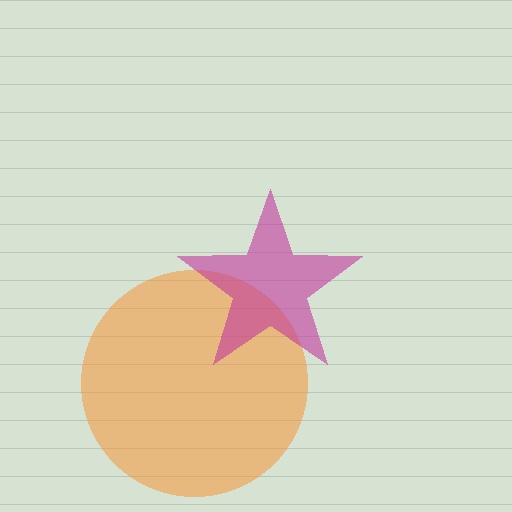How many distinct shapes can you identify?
There are 2 distinct shapes: an orange circle, a magenta star.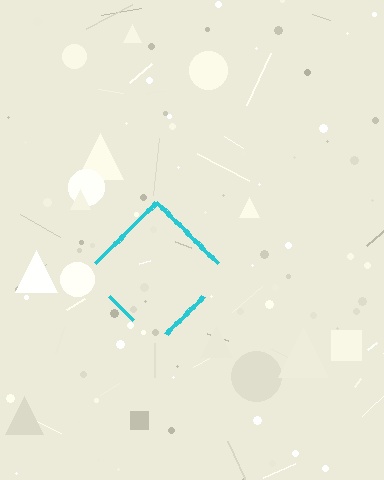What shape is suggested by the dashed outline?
The dashed outline suggests a diamond.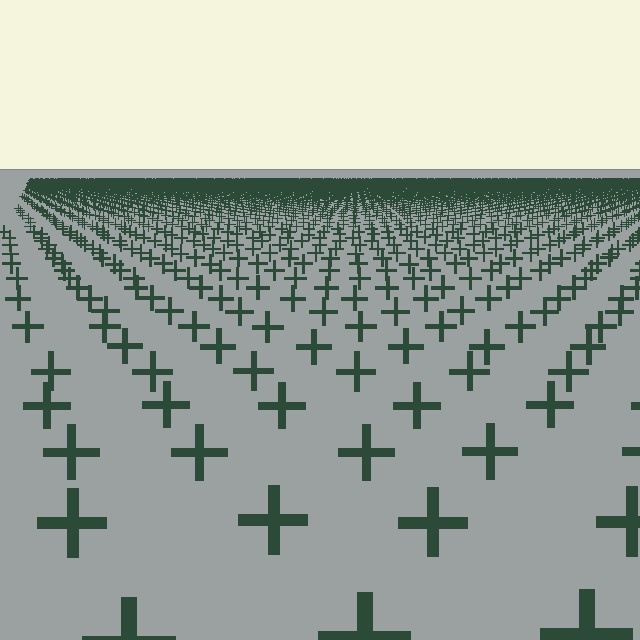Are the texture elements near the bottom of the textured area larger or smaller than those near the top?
Larger. Near the bottom, elements are closer to the viewer and appear at a bigger on-screen size.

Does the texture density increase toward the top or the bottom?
Density increases toward the top.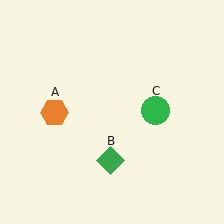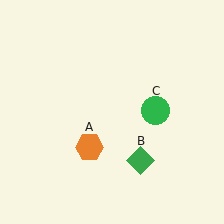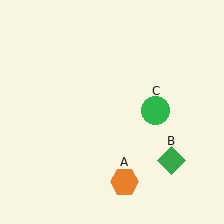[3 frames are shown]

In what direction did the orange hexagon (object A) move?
The orange hexagon (object A) moved down and to the right.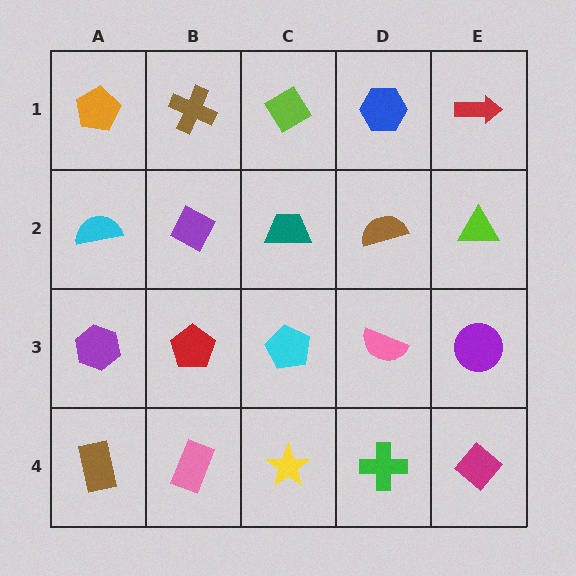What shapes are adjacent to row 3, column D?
A brown semicircle (row 2, column D), a green cross (row 4, column D), a cyan pentagon (row 3, column C), a purple circle (row 3, column E).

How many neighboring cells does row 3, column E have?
3.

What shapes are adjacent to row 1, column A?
A cyan semicircle (row 2, column A), a brown cross (row 1, column B).